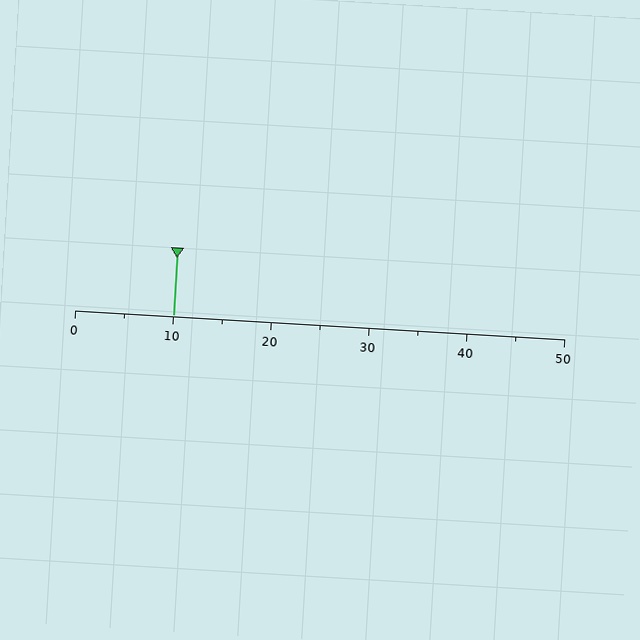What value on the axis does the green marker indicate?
The marker indicates approximately 10.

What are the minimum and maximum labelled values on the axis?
The axis runs from 0 to 50.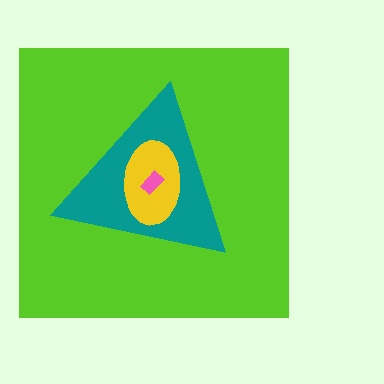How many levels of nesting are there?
4.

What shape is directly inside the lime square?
The teal triangle.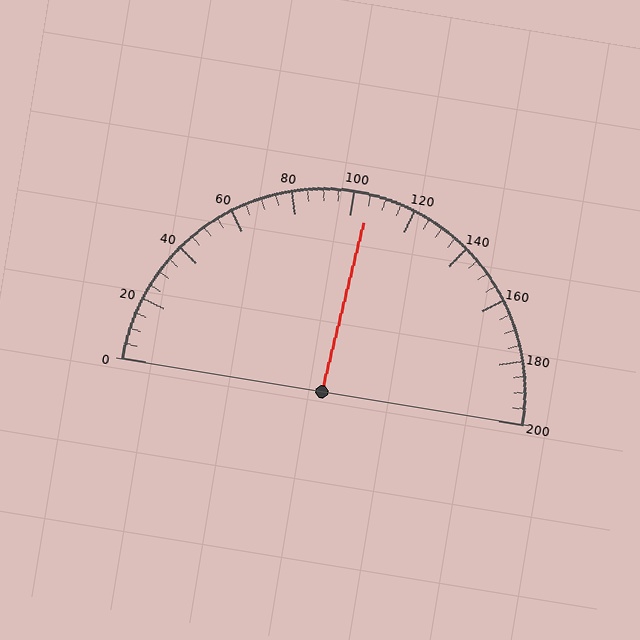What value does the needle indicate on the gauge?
The needle indicates approximately 105.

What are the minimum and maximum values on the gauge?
The gauge ranges from 0 to 200.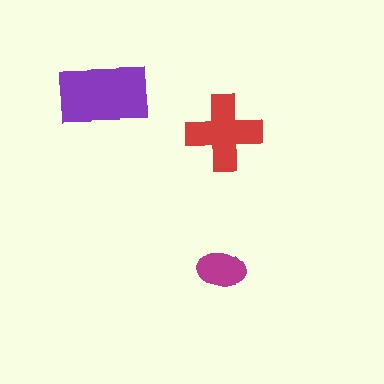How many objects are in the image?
There are 3 objects in the image.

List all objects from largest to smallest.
The purple rectangle, the red cross, the magenta ellipse.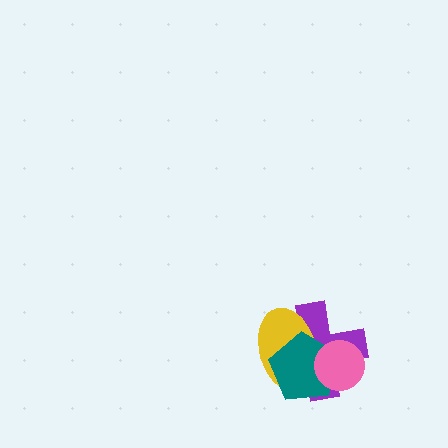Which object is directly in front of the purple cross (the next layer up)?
The yellow ellipse is directly in front of the purple cross.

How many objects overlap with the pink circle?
3 objects overlap with the pink circle.